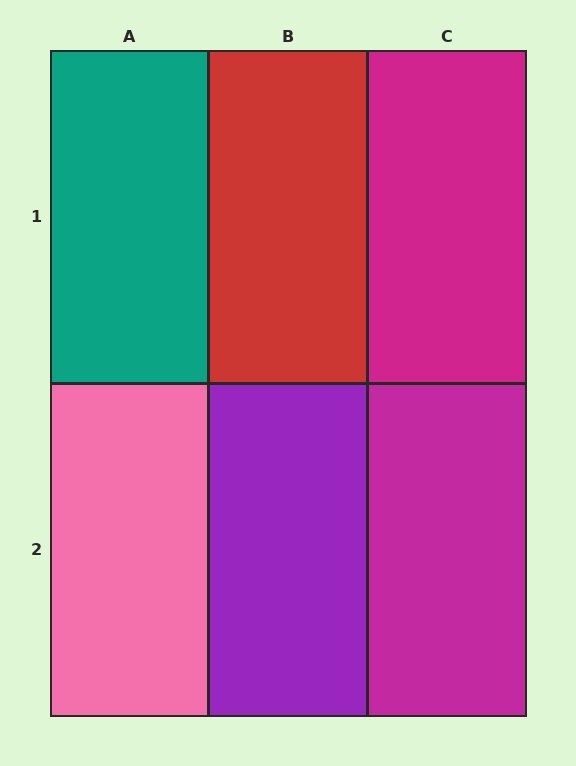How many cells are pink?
1 cell is pink.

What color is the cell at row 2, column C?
Magenta.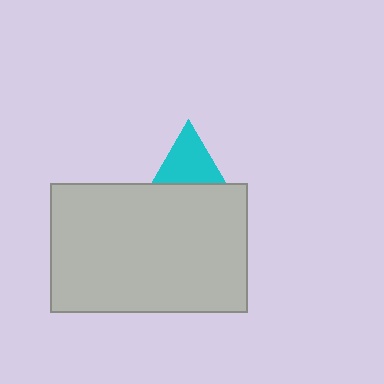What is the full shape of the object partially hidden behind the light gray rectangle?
The partially hidden object is a cyan triangle.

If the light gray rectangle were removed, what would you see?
You would see the complete cyan triangle.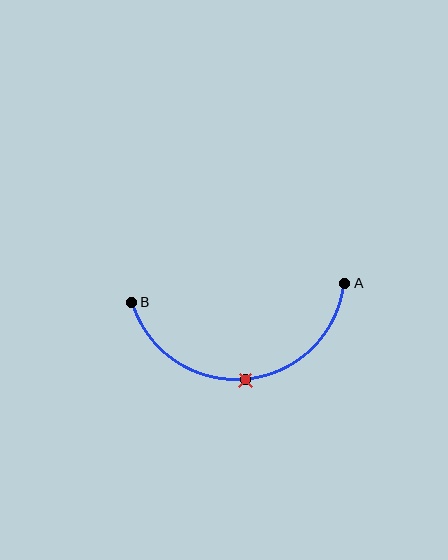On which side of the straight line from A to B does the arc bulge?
The arc bulges below the straight line connecting A and B.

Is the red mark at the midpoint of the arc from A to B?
Yes. The red mark lies on the arc at equal arc-length from both A and B — it is the arc midpoint.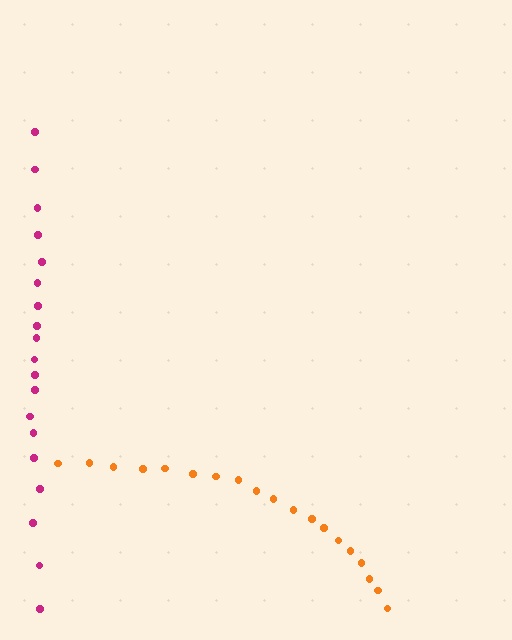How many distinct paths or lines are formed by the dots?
There are 2 distinct paths.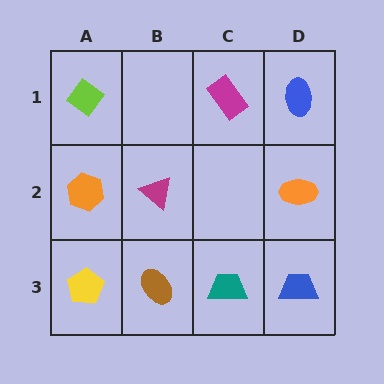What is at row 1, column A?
A lime diamond.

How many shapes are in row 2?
3 shapes.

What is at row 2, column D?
An orange ellipse.